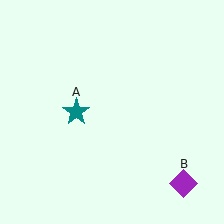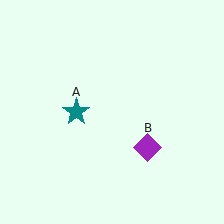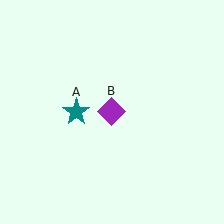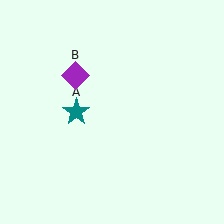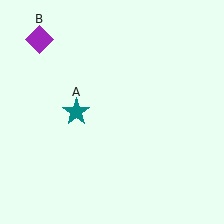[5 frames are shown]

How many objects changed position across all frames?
1 object changed position: purple diamond (object B).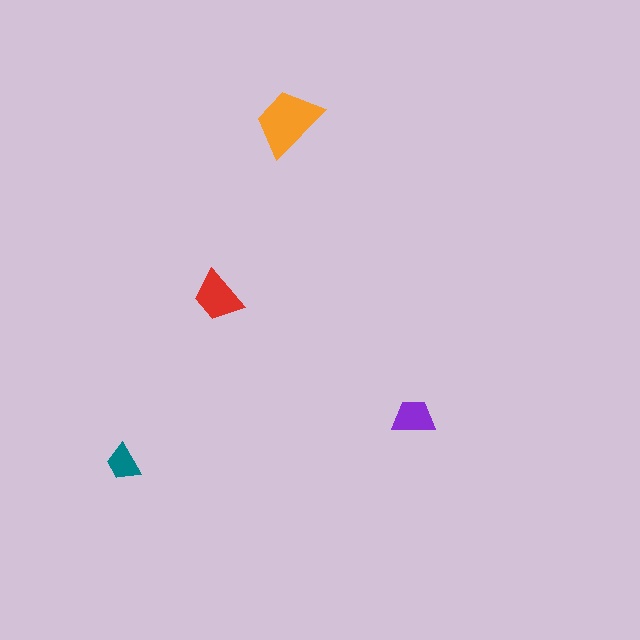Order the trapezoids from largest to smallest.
the orange one, the red one, the purple one, the teal one.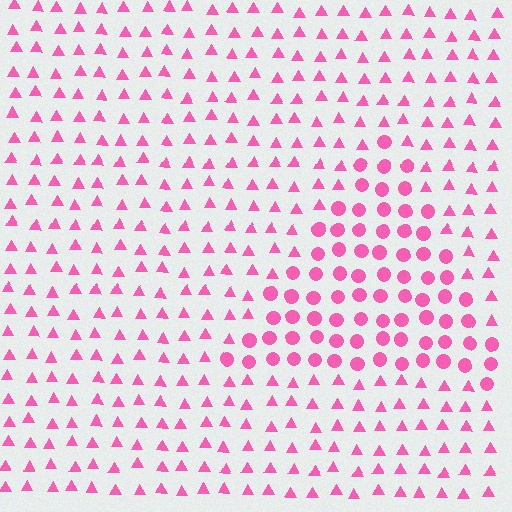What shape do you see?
I see a triangle.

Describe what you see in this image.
The image is filled with small pink elements arranged in a uniform grid. A triangle-shaped region contains circles, while the surrounding area contains triangles. The boundary is defined purely by the change in element shape.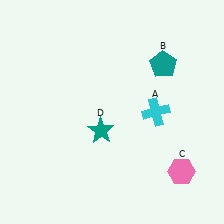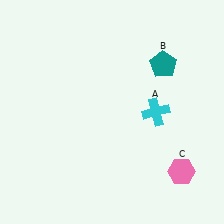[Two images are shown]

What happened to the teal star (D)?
The teal star (D) was removed in Image 2. It was in the bottom-left area of Image 1.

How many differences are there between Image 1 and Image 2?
There is 1 difference between the two images.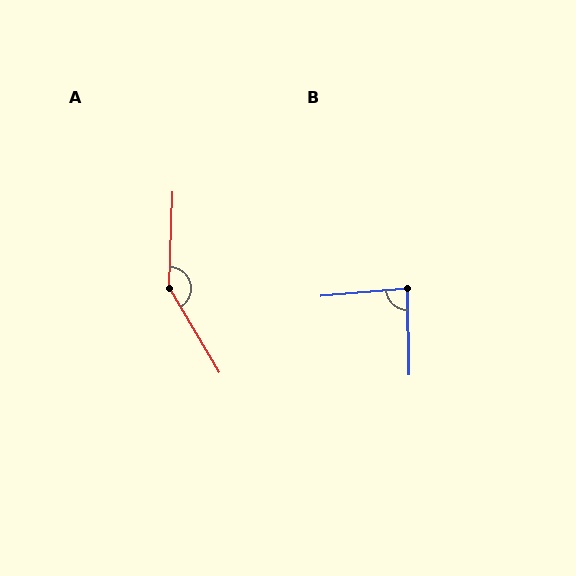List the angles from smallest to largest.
B (86°), A (147°).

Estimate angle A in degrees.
Approximately 147 degrees.